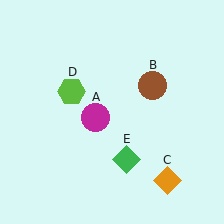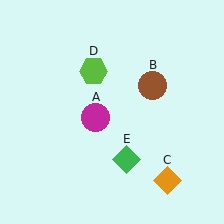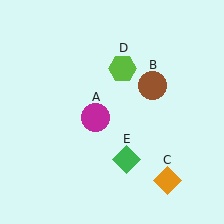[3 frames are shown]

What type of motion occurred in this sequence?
The lime hexagon (object D) rotated clockwise around the center of the scene.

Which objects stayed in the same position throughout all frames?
Magenta circle (object A) and brown circle (object B) and orange diamond (object C) and green diamond (object E) remained stationary.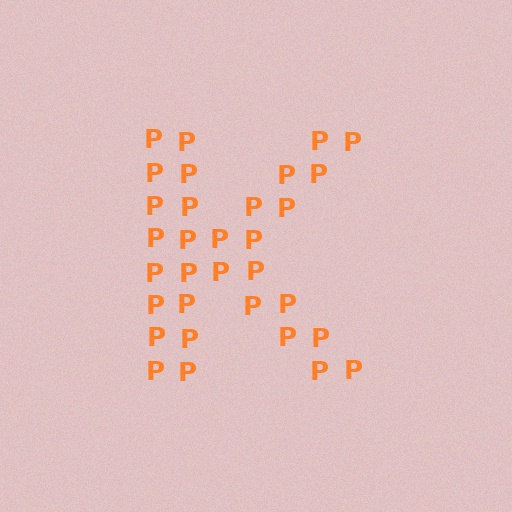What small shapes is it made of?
It is made of small letter P's.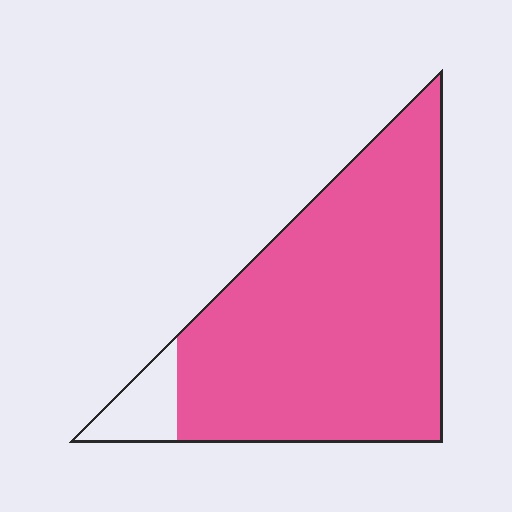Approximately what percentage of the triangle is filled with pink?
Approximately 90%.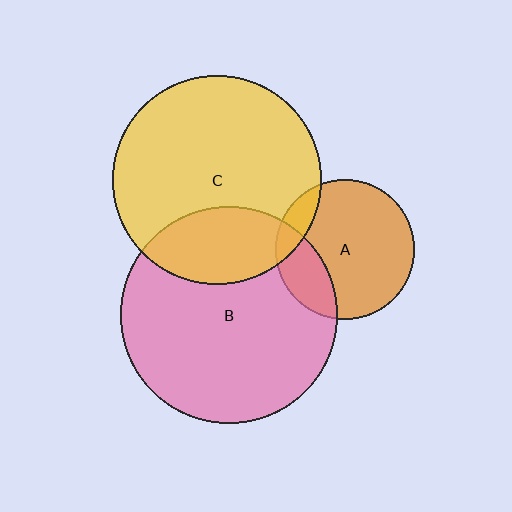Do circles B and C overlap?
Yes.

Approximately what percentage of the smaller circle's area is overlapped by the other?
Approximately 25%.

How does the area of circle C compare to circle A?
Approximately 2.2 times.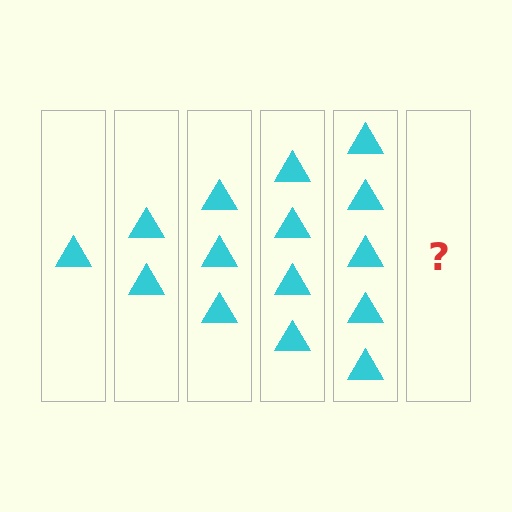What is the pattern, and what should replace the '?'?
The pattern is that each step adds one more triangle. The '?' should be 6 triangles.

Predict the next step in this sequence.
The next step is 6 triangles.